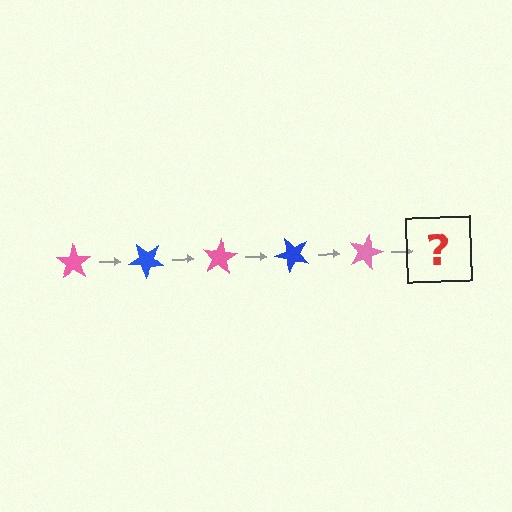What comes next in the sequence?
The next element should be a blue star, rotated 200 degrees from the start.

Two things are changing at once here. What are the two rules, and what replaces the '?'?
The two rules are that it rotates 40 degrees each step and the color cycles through pink and blue. The '?' should be a blue star, rotated 200 degrees from the start.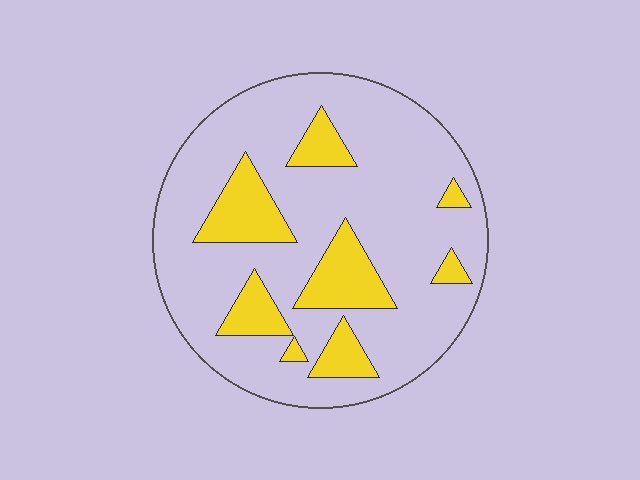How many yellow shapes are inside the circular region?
8.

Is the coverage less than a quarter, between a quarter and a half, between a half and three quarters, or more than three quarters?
Less than a quarter.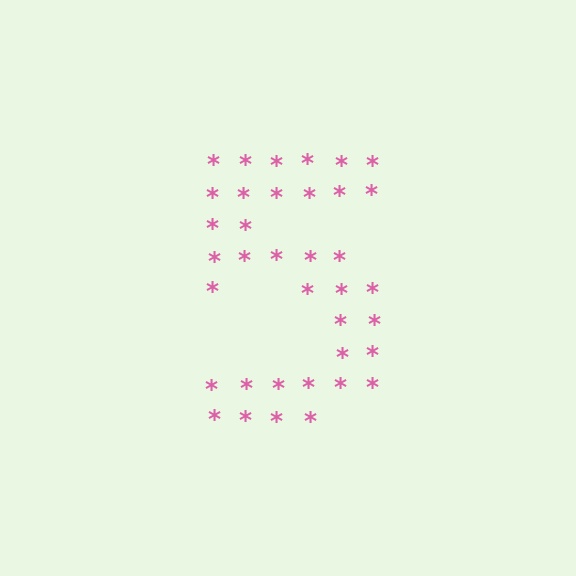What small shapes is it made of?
It is made of small asterisks.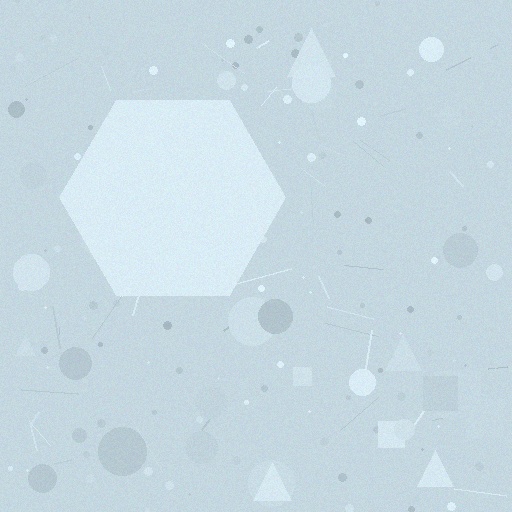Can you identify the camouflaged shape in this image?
The camouflaged shape is a hexagon.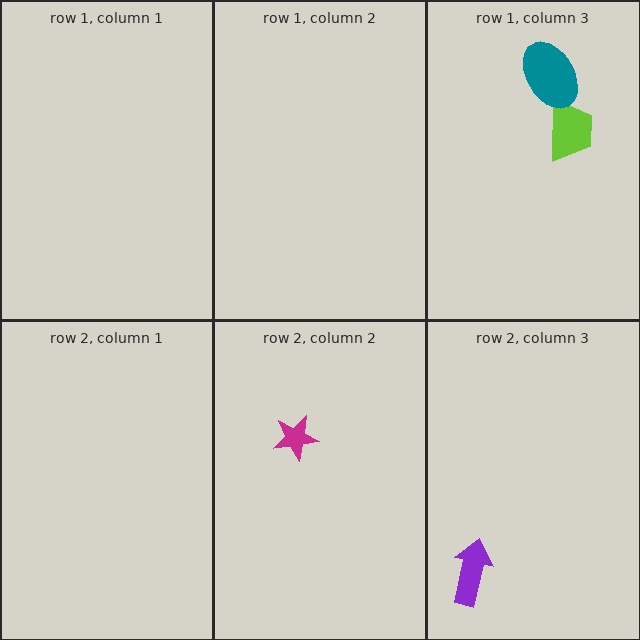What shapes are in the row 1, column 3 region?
The lime trapezoid, the teal ellipse.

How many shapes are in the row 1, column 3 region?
2.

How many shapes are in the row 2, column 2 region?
1.